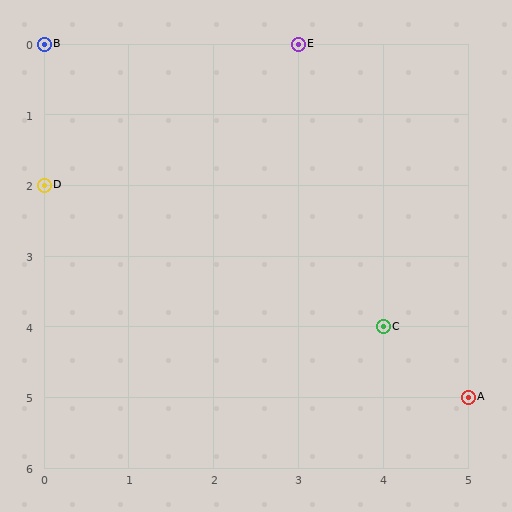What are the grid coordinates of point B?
Point B is at grid coordinates (0, 0).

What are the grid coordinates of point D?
Point D is at grid coordinates (0, 2).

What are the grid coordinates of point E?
Point E is at grid coordinates (3, 0).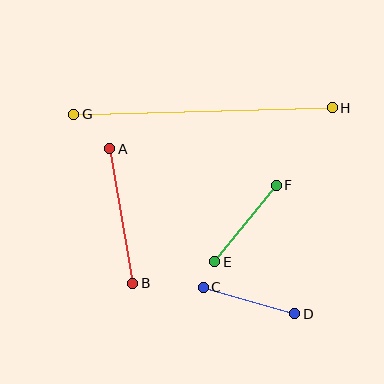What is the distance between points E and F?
The distance is approximately 98 pixels.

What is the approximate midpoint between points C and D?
The midpoint is at approximately (249, 301) pixels.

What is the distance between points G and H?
The distance is approximately 259 pixels.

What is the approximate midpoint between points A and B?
The midpoint is at approximately (121, 216) pixels.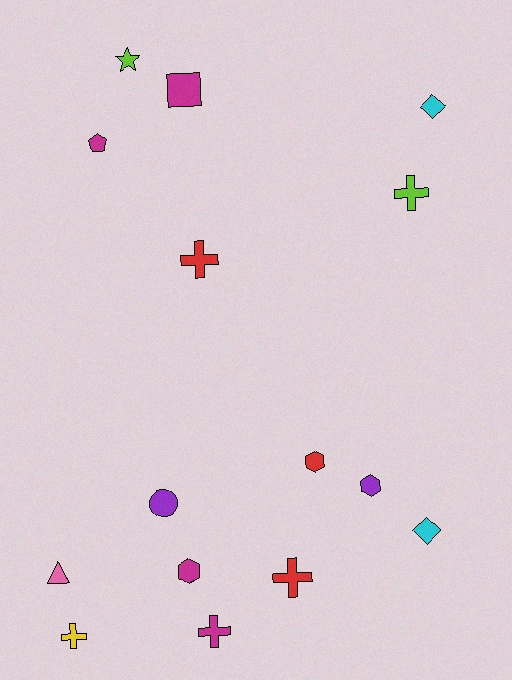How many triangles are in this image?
There is 1 triangle.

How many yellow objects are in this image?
There is 1 yellow object.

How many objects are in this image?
There are 15 objects.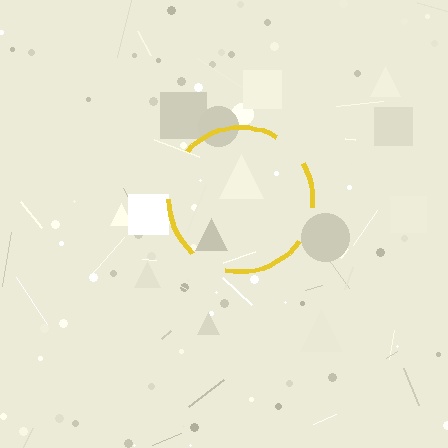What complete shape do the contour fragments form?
The contour fragments form a circle.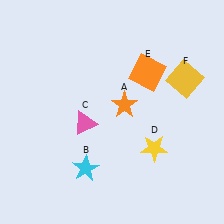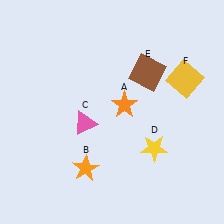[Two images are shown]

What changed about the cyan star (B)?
In Image 1, B is cyan. In Image 2, it changed to orange.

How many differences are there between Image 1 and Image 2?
There are 2 differences between the two images.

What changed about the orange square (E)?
In Image 1, E is orange. In Image 2, it changed to brown.